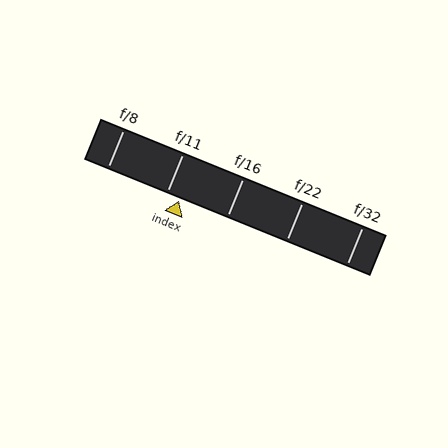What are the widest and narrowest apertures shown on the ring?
The widest aperture shown is f/8 and the narrowest is f/32.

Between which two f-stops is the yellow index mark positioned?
The index mark is between f/11 and f/16.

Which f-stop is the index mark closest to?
The index mark is closest to f/11.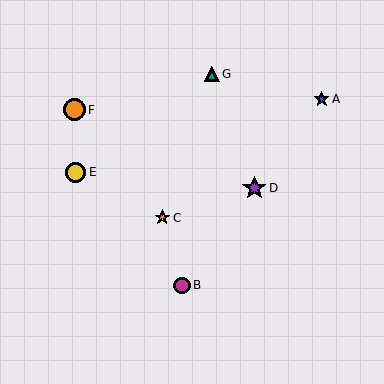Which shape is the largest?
The purple star (labeled D) is the largest.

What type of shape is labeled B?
Shape B is a magenta circle.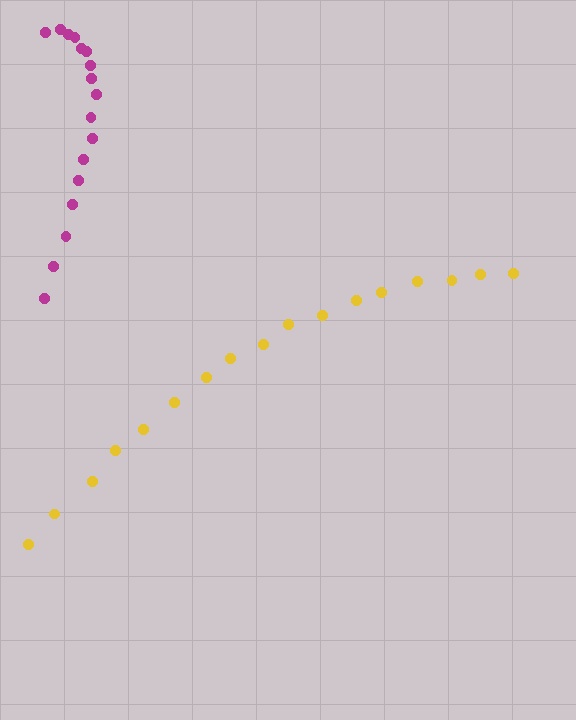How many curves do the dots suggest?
There are 2 distinct paths.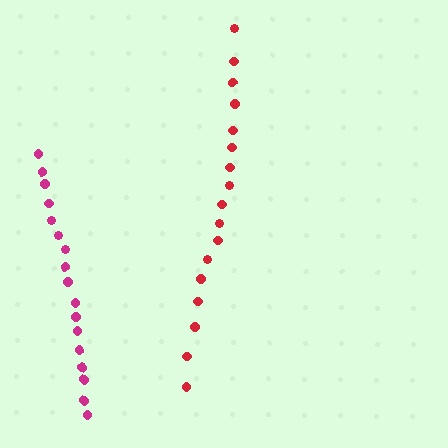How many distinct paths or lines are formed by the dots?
There are 2 distinct paths.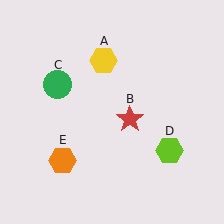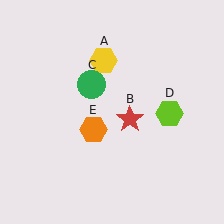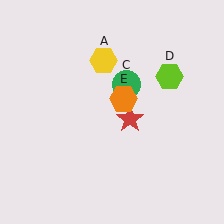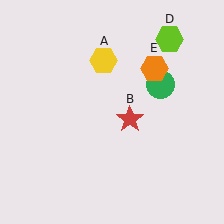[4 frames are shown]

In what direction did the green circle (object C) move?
The green circle (object C) moved right.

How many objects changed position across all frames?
3 objects changed position: green circle (object C), lime hexagon (object D), orange hexagon (object E).